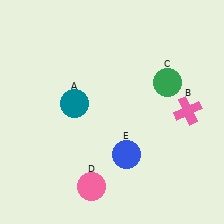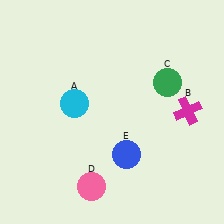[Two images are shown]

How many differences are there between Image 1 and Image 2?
There are 2 differences between the two images.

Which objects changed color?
A changed from teal to cyan. B changed from pink to magenta.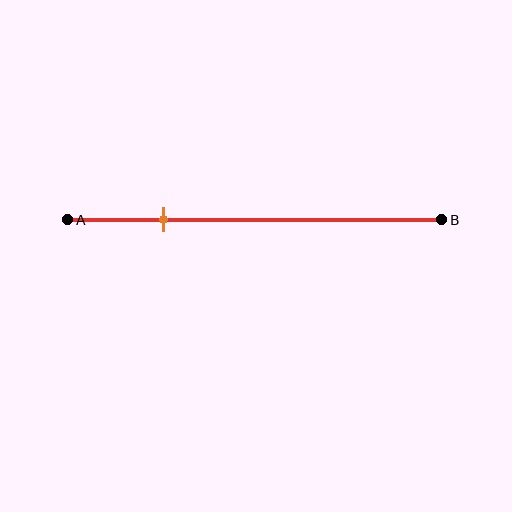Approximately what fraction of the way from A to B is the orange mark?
The orange mark is approximately 25% of the way from A to B.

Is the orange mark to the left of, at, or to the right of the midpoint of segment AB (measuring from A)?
The orange mark is to the left of the midpoint of segment AB.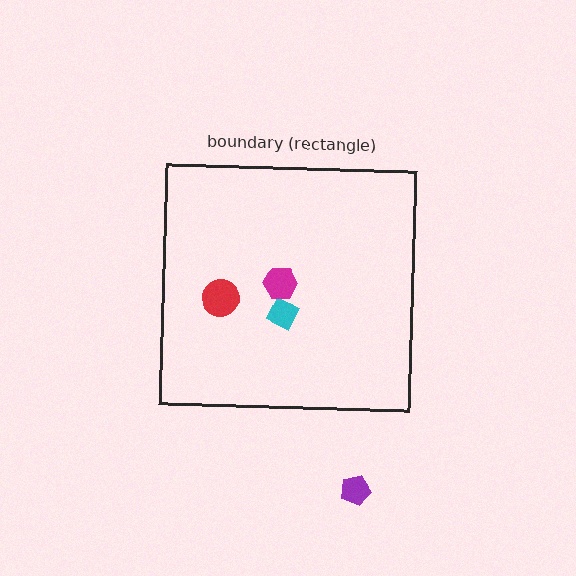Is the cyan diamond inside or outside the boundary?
Inside.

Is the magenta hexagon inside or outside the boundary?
Inside.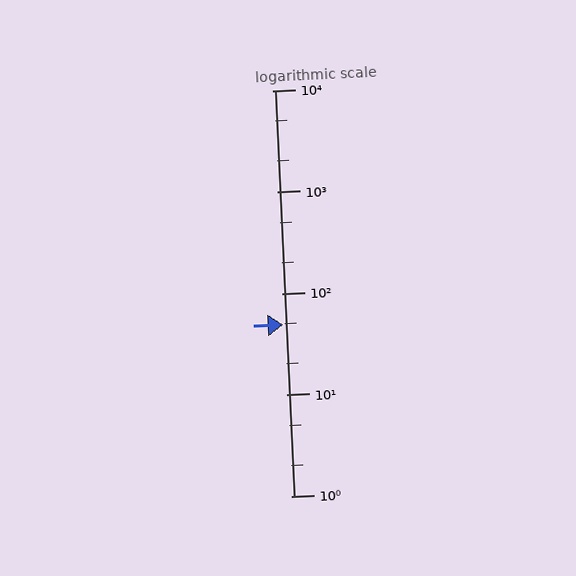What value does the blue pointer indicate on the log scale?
The pointer indicates approximately 49.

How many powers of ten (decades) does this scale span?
The scale spans 4 decades, from 1 to 10000.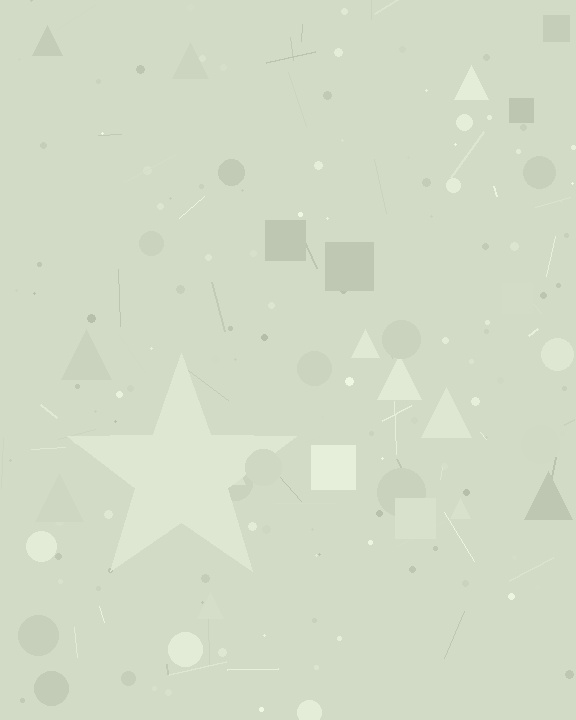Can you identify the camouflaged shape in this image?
The camouflaged shape is a star.